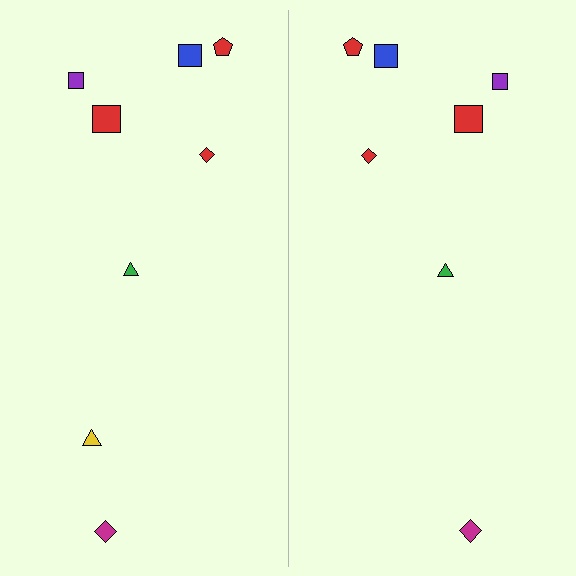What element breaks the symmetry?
A yellow triangle is missing from the right side.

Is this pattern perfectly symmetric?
No, the pattern is not perfectly symmetric. A yellow triangle is missing from the right side.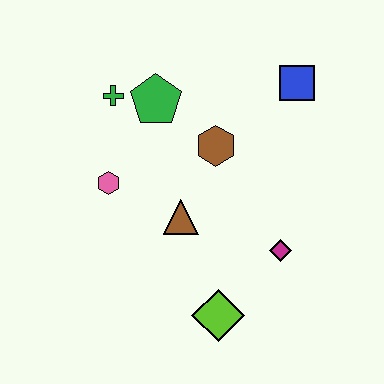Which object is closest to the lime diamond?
The magenta diamond is closest to the lime diamond.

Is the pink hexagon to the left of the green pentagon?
Yes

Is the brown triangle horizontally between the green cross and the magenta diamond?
Yes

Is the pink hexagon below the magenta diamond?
No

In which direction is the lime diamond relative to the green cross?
The lime diamond is below the green cross.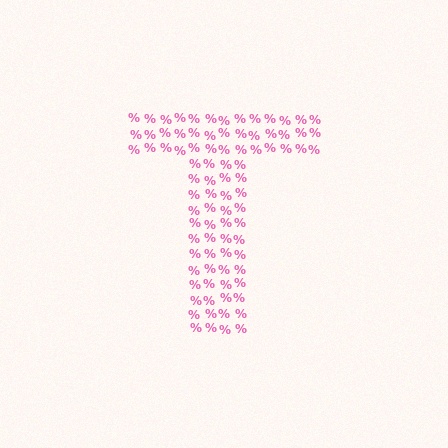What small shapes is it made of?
It is made of small percent signs.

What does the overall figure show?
The overall figure shows the letter T.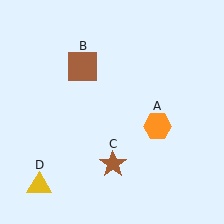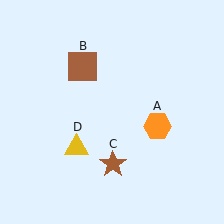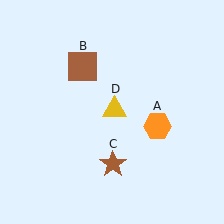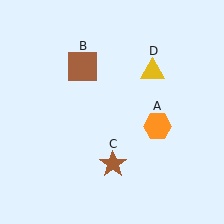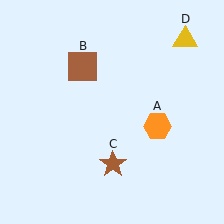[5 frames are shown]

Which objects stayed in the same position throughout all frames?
Orange hexagon (object A) and brown square (object B) and brown star (object C) remained stationary.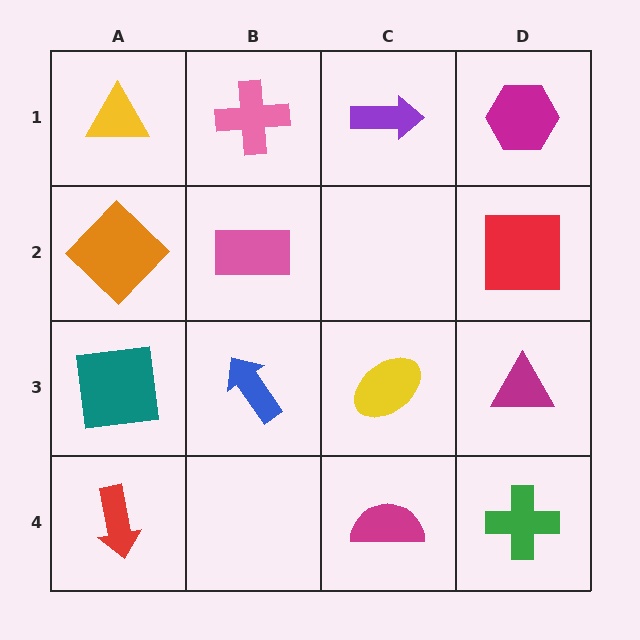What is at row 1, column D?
A magenta hexagon.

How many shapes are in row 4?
3 shapes.